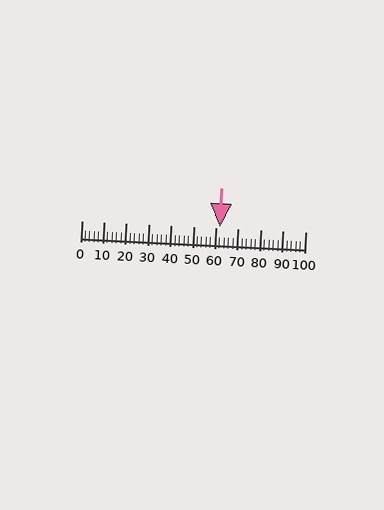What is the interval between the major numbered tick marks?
The major tick marks are spaced 10 units apart.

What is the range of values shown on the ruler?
The ruler shows values from 0 to 100.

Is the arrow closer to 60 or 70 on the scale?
The arrow is closer to 60.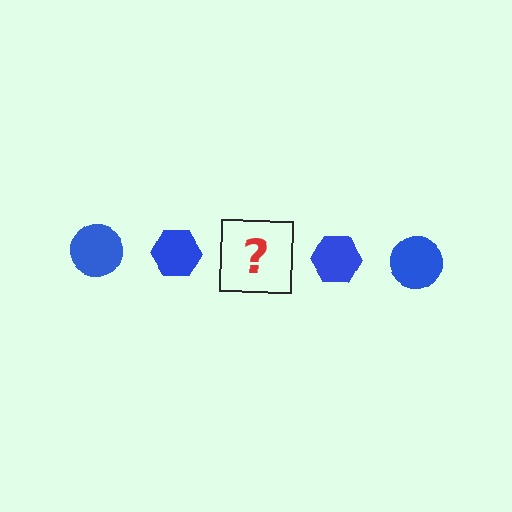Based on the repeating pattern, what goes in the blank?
The blank should be a blue circle.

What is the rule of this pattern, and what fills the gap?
The rule is that the pattern cycles through circle, hexagon shapes in blue. The gap should be filled with a blue circle.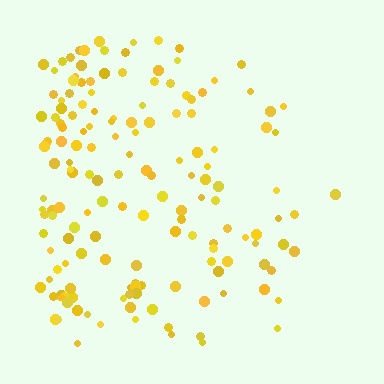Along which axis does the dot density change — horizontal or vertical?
Horizontal.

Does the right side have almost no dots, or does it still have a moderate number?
Still a moderate number, just noticeably fewer than the left.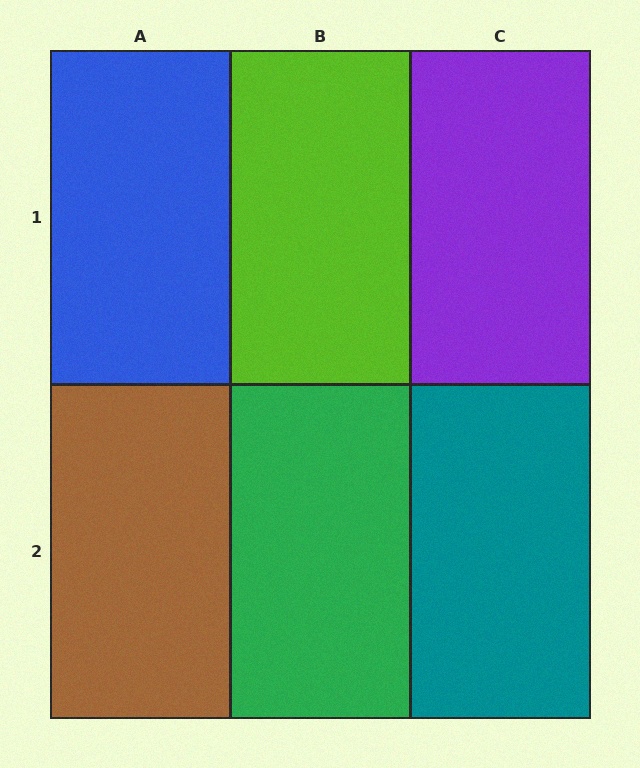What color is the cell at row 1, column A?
Blue.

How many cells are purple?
1 cell is purple.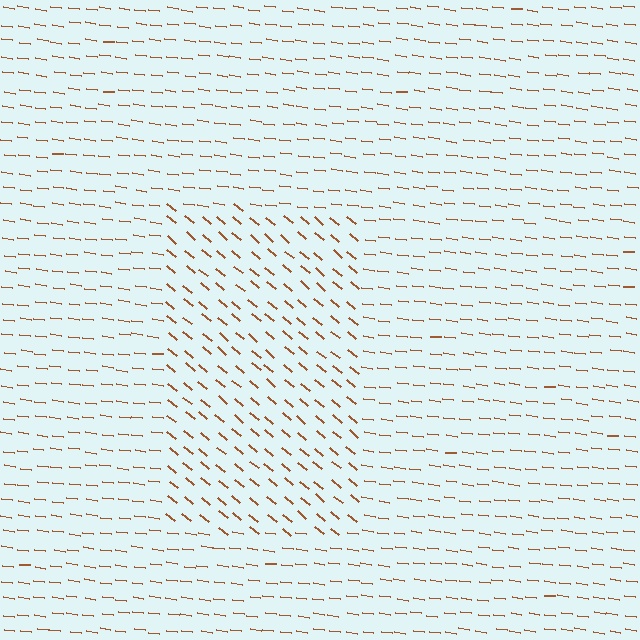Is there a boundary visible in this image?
Yes, there is a texture boundary formed by a change in line orientation.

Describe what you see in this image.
The image is filled with small brown line segments. A rectangle region in the image has lines oriented differently from the surrounding lines, creating a visible texture boundary.